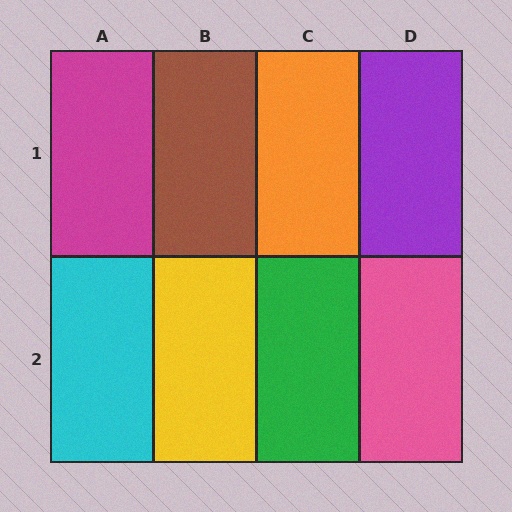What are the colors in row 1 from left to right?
Magenta, brown, orange, purple.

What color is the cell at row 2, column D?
Pink.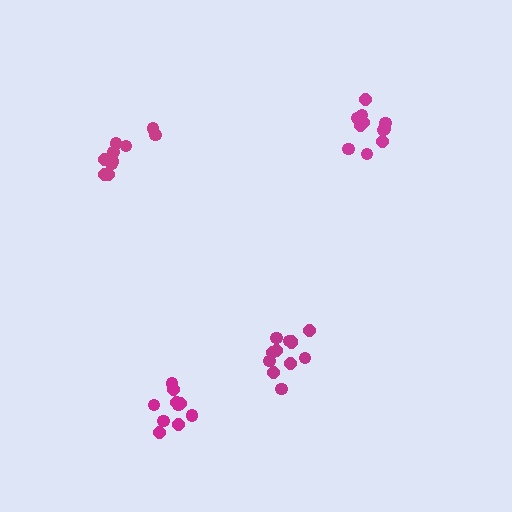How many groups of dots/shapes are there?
There are 4 groups.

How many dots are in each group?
Group 1: 12 dots, Group 2: 10 dots, Group 3: 10 dots, Group 4: 11 dots (43 total).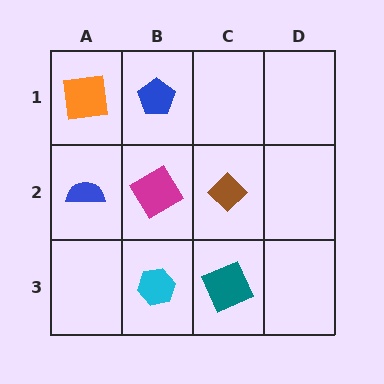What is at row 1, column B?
A blue pentagon.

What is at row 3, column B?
A cyan hexagon.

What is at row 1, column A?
An orange square.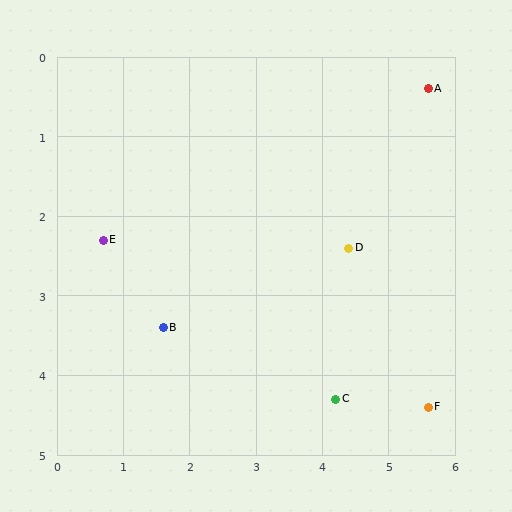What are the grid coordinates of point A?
Point A is at approximately (5.6, 0.4).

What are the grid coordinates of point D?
Point D is at approximately (4.4, 2.4).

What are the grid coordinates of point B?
Point B is at approximately (1.6, 3.4).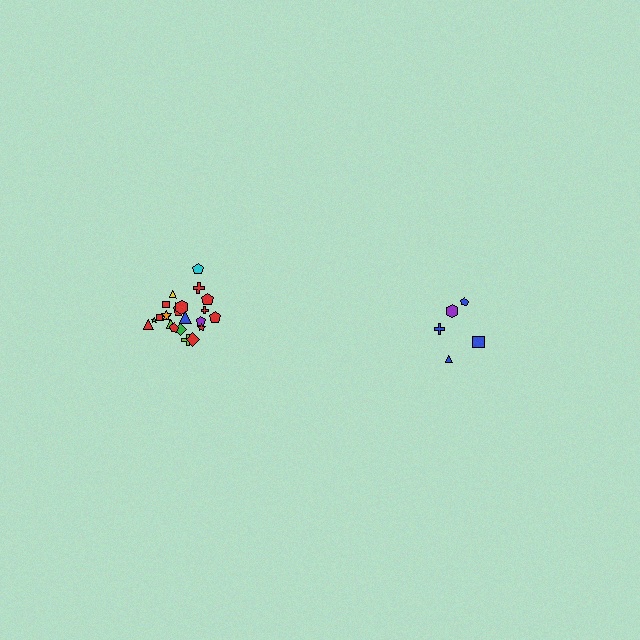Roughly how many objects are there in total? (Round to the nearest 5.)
Roughly 25 objects in total.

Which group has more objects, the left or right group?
The left group.